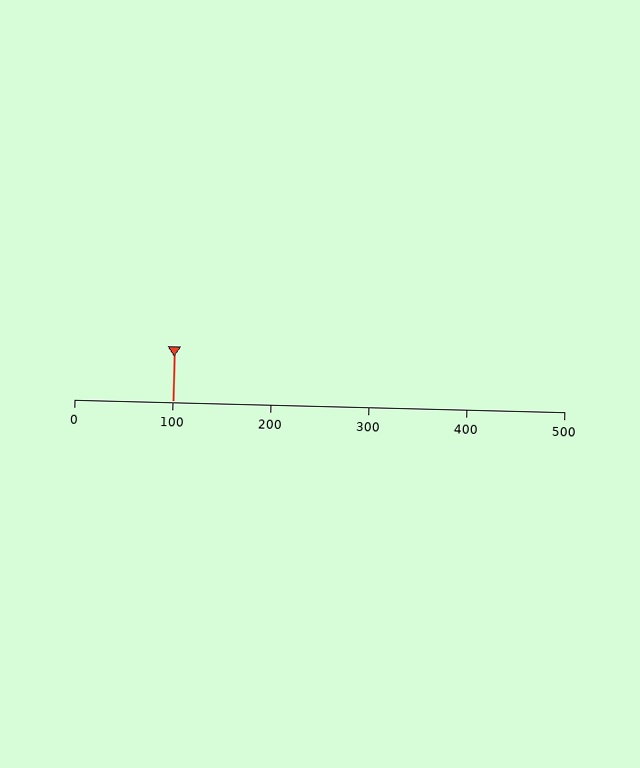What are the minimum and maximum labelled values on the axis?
The axis runs from 0 to 500.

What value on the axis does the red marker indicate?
The marker indicates approximately 100.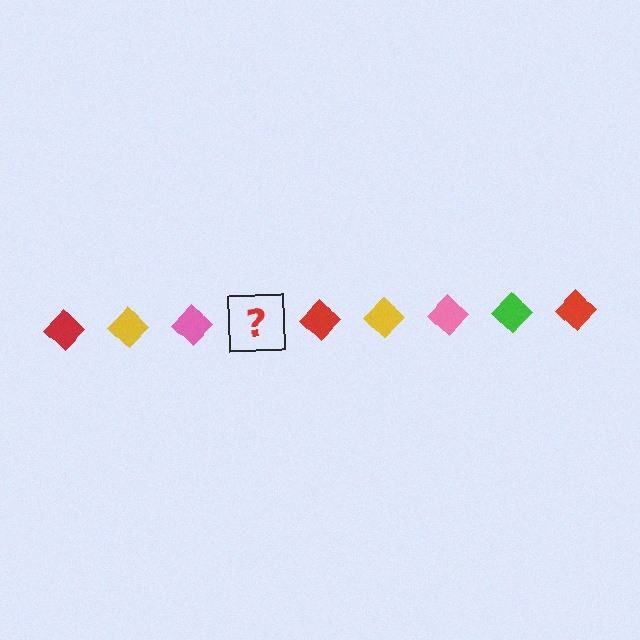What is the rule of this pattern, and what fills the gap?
The rule is that the pattern cycles through red, yellow, pink, green diamonds. The gap should be filled with a green diamond.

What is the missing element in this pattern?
The missing element is a green diamond.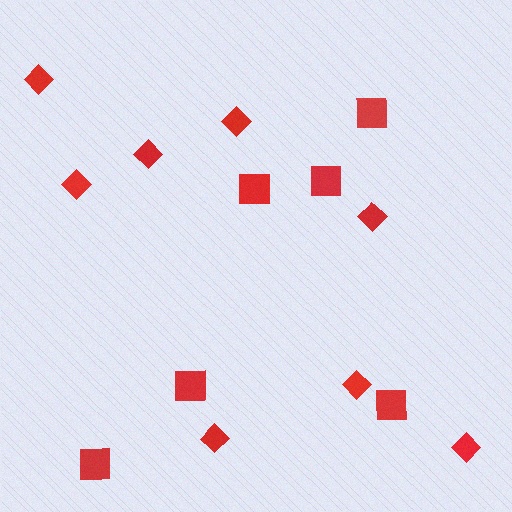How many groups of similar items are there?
There are 2 groups: one group of squares (6) and one group of diamonds (8).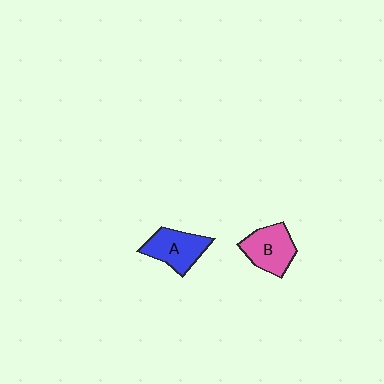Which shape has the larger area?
Shape B (pink).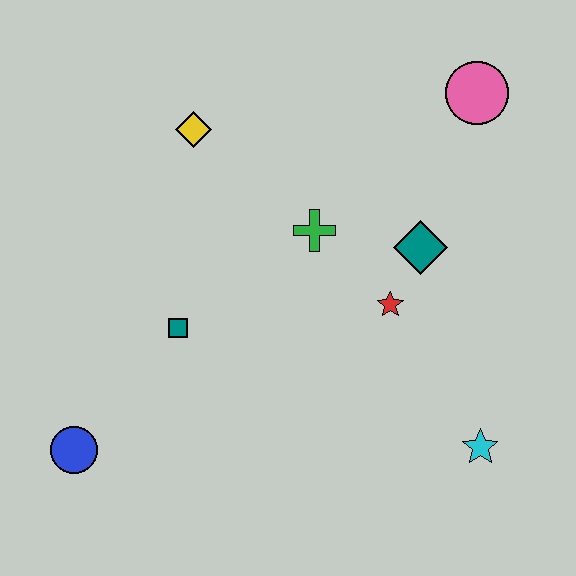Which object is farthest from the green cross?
The blue circle is farthest from the green cross.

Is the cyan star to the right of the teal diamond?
Yes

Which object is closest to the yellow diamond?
The green cross is closest to the yellow diamond.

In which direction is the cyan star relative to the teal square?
The cyan star is to the right of the teal square.